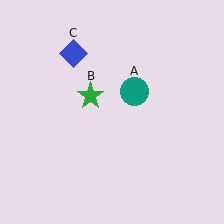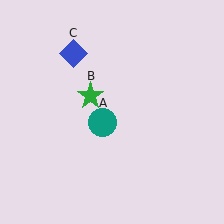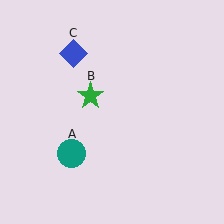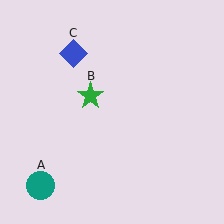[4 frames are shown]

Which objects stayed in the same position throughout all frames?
Green star (object B) and blue diamond (object C) remained stationary.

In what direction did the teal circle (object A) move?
The teal circle (object A) moved down and to the left.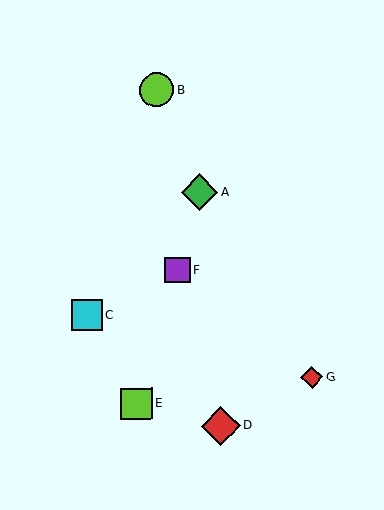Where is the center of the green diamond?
The center of the green diamond is at (200, 192).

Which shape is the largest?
The red diamond (labeled D) is the largest.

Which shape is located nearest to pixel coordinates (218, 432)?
The red diamond (labeled D) at (221, 426) is nearest to that location.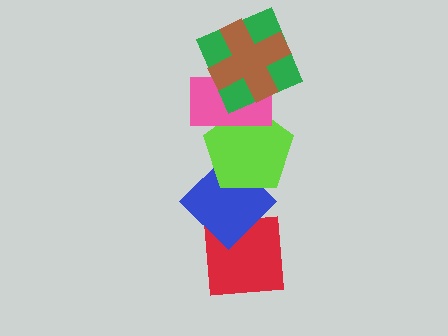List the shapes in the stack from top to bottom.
From top to bottom: the brown cross, the green square, the pink rectangle, the lime pentagon, the blue diamond, the red square.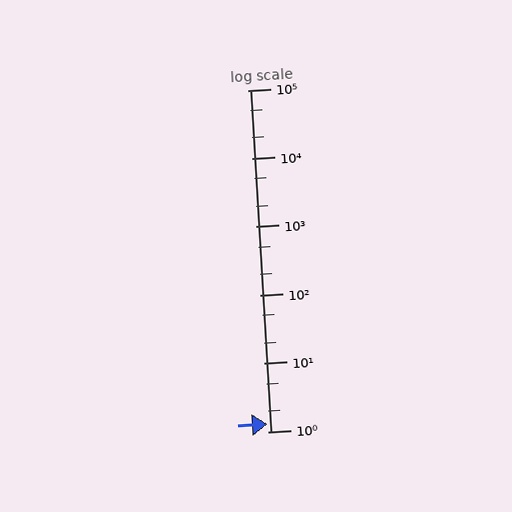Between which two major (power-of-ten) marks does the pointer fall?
The pointer is between 1 and 10.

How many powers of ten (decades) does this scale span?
The scale spans 5 decades, from 1 to 100000.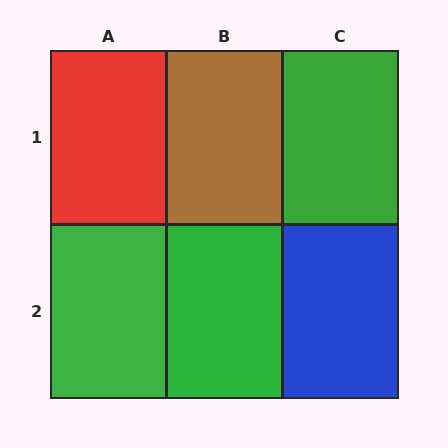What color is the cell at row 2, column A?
Green.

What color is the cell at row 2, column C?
Blue.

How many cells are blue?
1 cell is blue.